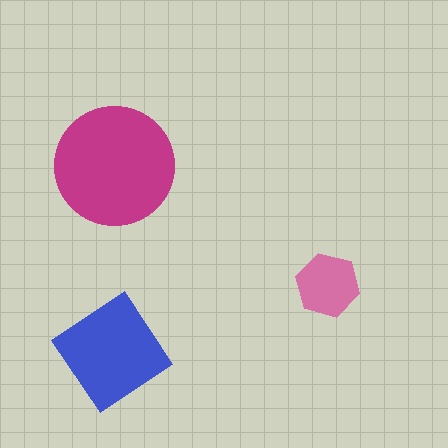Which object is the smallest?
The pink hexagon.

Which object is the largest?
The magenta circle.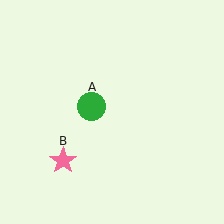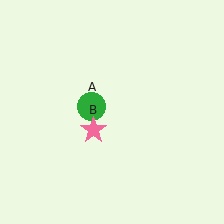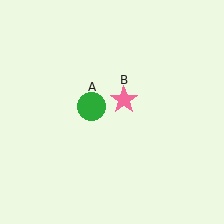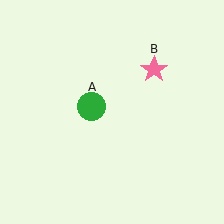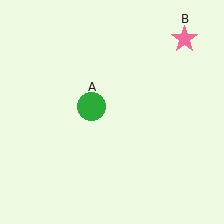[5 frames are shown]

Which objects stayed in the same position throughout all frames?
Green circle (object A) remained stationary.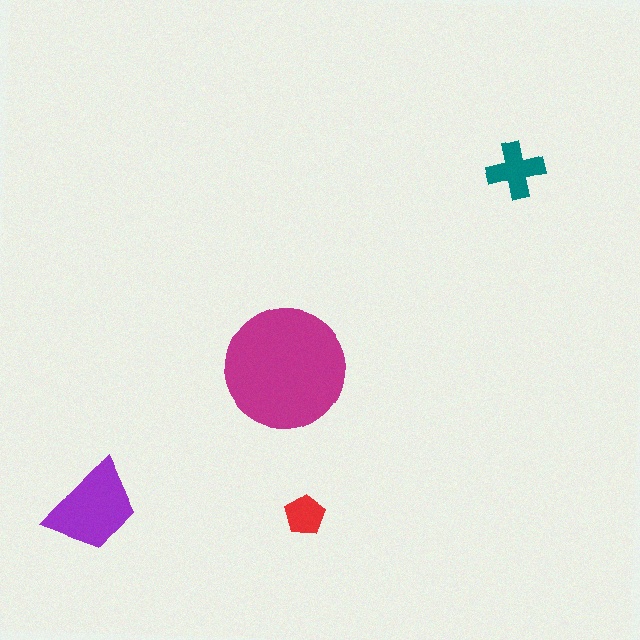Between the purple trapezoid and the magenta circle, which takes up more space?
The magenta circle.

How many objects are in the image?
There are 4 objects in the image.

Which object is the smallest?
The red pentagon.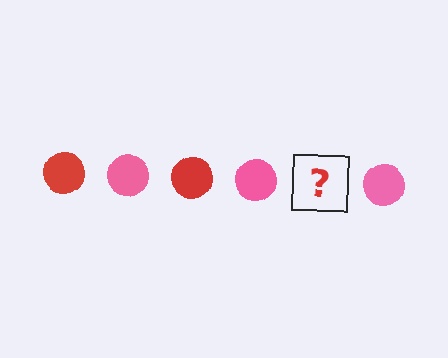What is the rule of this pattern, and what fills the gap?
The rule is that the pattern cycles through red, pink circles. The gap should be filled with a red circle.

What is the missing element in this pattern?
The missing element is a red circle.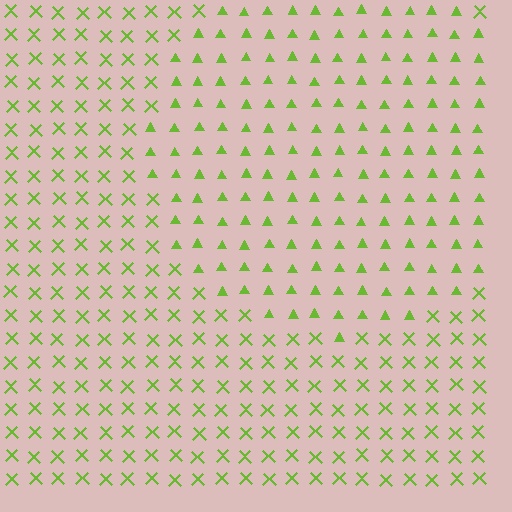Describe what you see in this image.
The image is filled with small lime elements arranged in a uniform grid. A circle-shaped region contains triangles, while the surrounding area contains X marks. The boundary is defined purely by the change in element shape.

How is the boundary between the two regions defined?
The boundary is defined by a change in element shape: triangles inside vs. X marks outside. All elements share the same color and spacing.